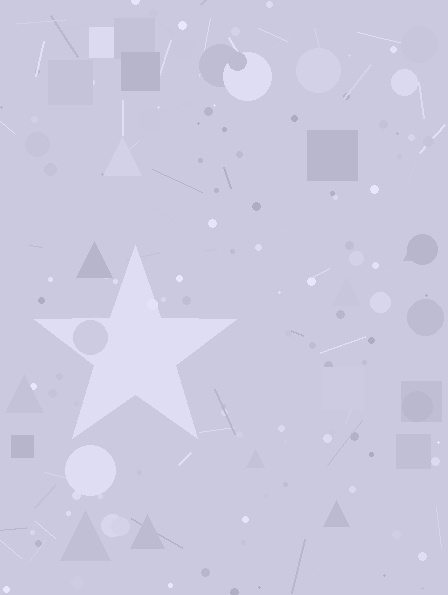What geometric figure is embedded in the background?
A star is embedded in the background.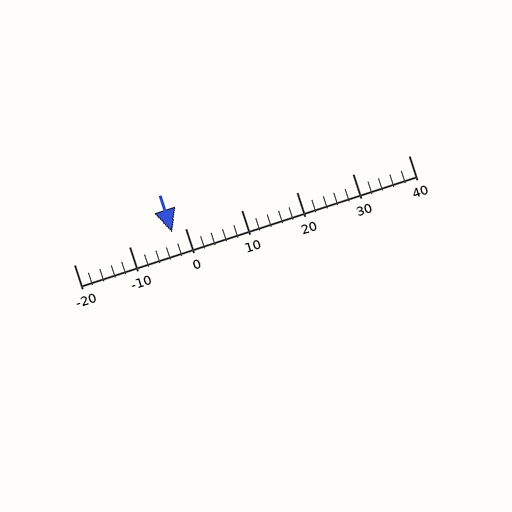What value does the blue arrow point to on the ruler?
The blue arrow points to approximately -2.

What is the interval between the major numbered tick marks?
The major tick marks are spaced 10 units apart.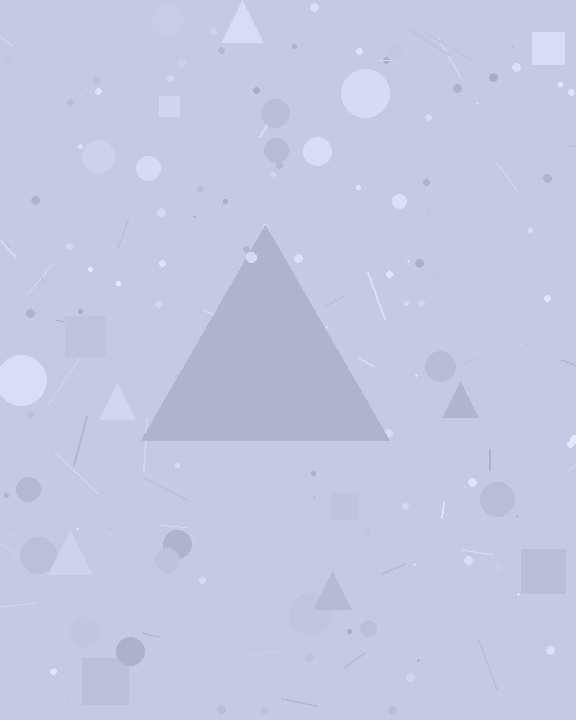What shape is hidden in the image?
A triangle is hidden in the image.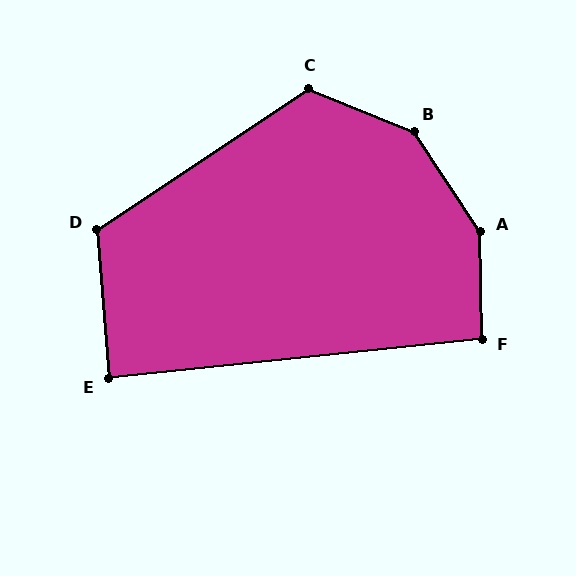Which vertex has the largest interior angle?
A, at approximately 147 degrees.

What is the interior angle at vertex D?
Approximately 119 degrees (obtuse).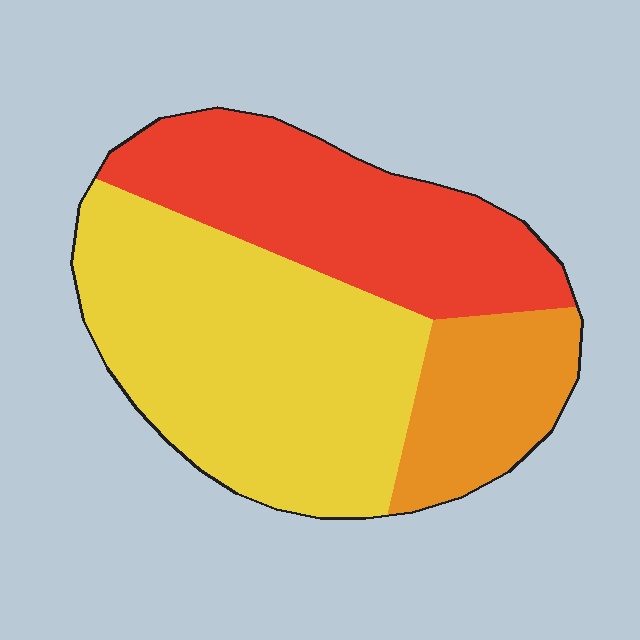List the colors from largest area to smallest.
From largest to smallest: yellow, red, orange.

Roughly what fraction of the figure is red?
Red covers around 35% of the figure.